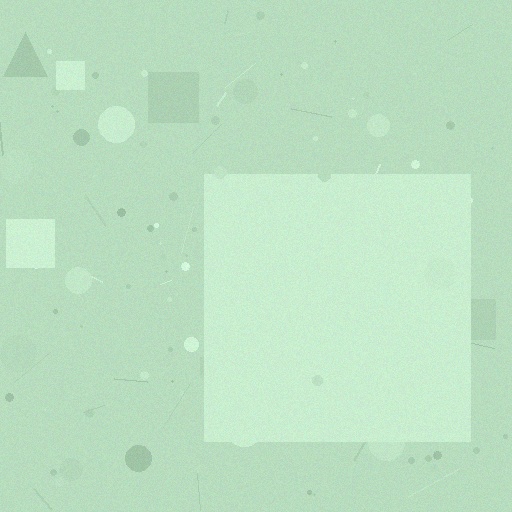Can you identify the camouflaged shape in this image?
The camouflaged shape is a square.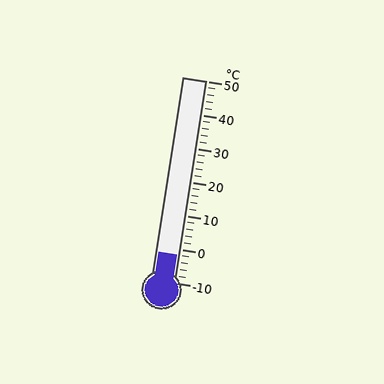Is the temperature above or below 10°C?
The temperature is below 10°C.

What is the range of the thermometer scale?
The thermometer scale ranges from -10°C to 50°C.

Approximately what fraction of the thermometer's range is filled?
The thermometer is filled to approximately 15% of its range.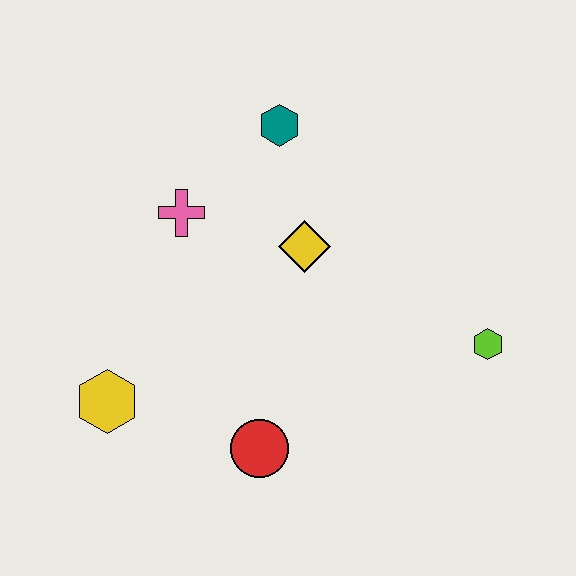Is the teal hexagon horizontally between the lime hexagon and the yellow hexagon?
Yes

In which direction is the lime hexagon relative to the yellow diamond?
The lime hexagon is to the right of the yellow diamond.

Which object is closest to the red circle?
The yellow hexagon is closest to the red circle.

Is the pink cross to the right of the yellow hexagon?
Yes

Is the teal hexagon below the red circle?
No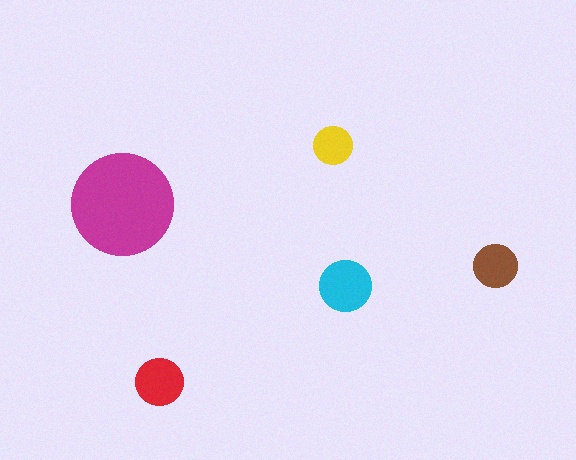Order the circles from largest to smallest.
the magenta one, the cyan one, the red one, the brown one, the yellow one.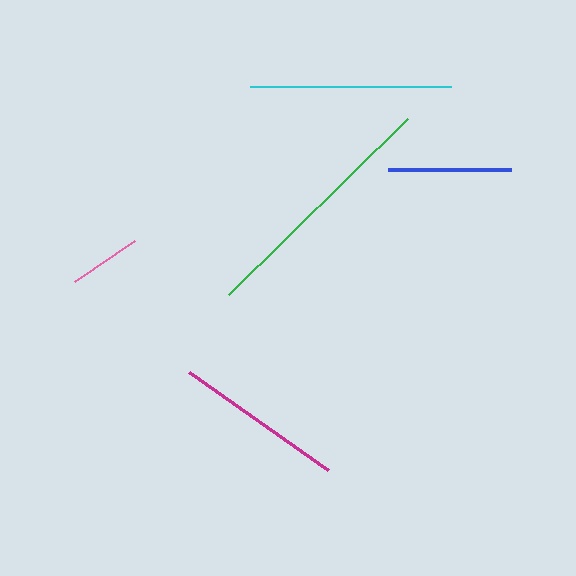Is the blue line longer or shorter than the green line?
The green line is longer than the blue line.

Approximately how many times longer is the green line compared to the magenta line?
The green line is approximately 1.5 times the length of the magenta line.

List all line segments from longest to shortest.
From longest to shortest: green, cyan, magenta, blue, pink.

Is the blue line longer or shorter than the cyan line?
The cyan line is longer than the blue line.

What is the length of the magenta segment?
The magenta segment is approximately 171 pixels long.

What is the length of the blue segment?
The blue segment is approximately 124 pixels long.